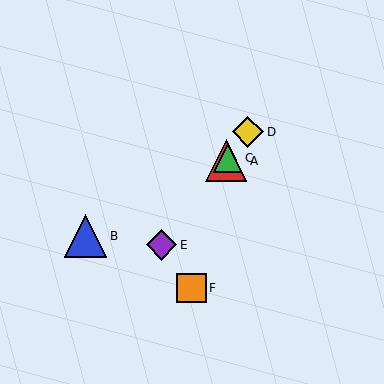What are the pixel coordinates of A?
Object A is at (226, 161).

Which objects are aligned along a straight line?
Objects A, C, D, E are aligned along a straight line.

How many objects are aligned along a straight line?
4 objects (A, C, D, E) are aligned along a straight line.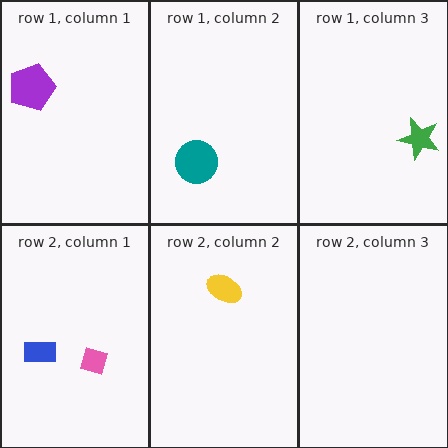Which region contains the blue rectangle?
The row 2, column 1 region.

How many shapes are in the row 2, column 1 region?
2.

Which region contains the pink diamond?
The row 2, column 1 region.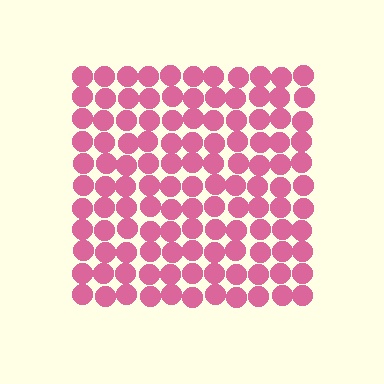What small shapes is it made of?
It is made of small circles.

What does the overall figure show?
The overall figure shows a square.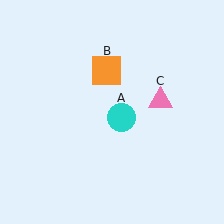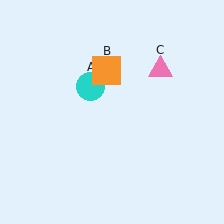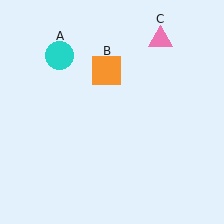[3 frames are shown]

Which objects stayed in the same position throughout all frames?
Orange square (object B) remained stationary.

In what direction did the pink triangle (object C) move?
The pink triangle (object C) moved up.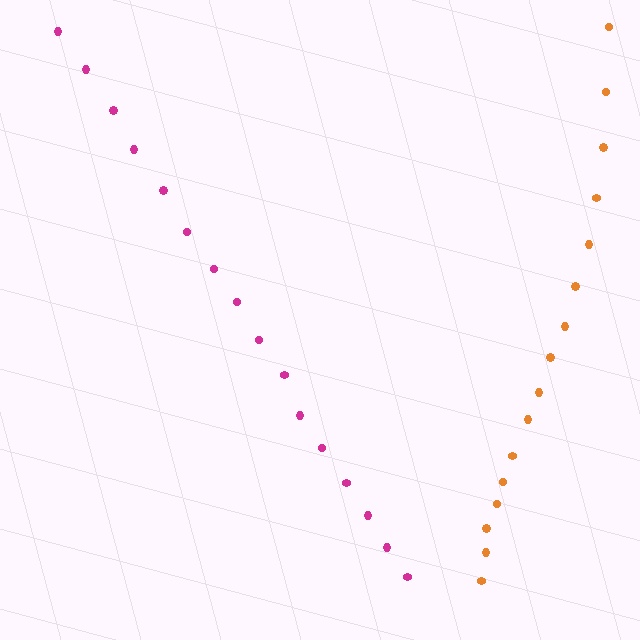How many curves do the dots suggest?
There are 2 distinct paths.